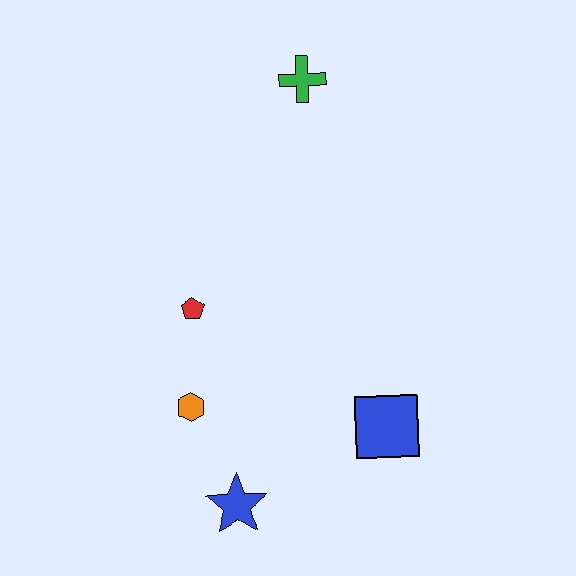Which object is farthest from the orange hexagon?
The green cross is farthest from the orange hexagon.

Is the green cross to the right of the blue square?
No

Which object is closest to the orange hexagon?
The red pentagon is closest to the orange hexagon.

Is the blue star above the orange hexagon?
No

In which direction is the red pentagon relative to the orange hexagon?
The red pentagon is above the orange hexagon.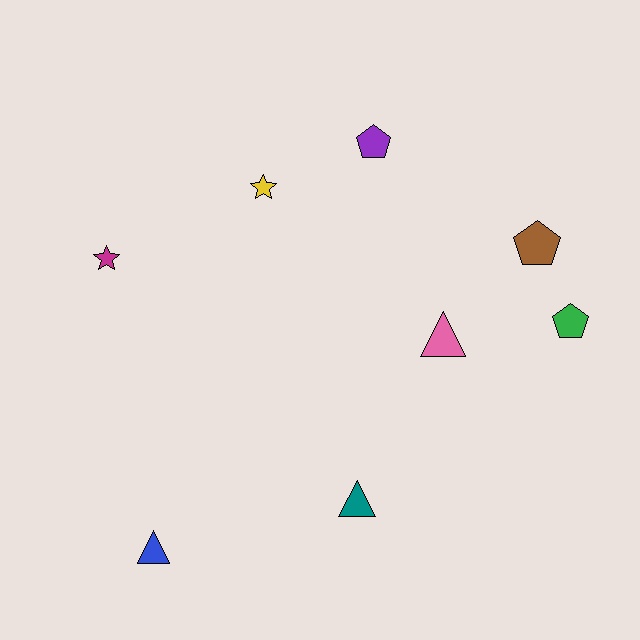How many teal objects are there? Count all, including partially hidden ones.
There is 1 teal object.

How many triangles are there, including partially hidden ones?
There are 3 triangles.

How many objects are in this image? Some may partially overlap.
There are 8 objects.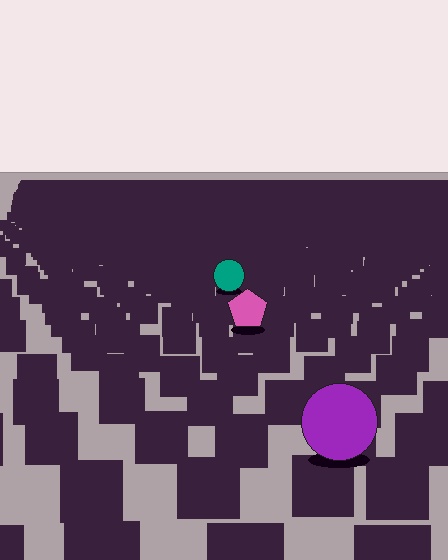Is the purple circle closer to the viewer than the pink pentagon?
Yes. The purple circle is closer — you can tell from the texture gradient: the ground texture is coarser near it.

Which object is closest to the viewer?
The purple circle is closest. The texture marks near it are larger and more spread out.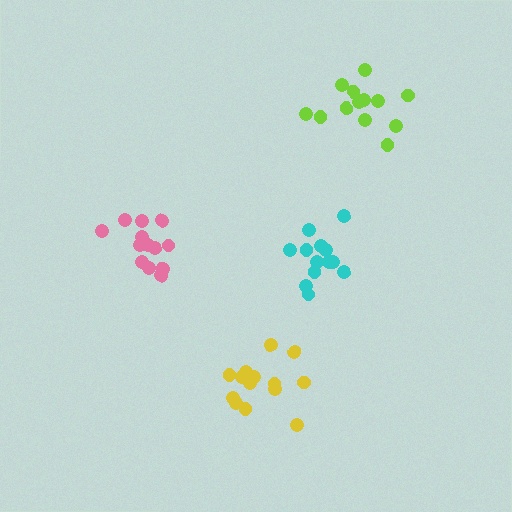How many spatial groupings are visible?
There are 4 spatial groupings.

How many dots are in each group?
Group 1: 13 dots, Group 2: 13 dots, Group 3: 13 dots, Group 4: 14 dots (53 total).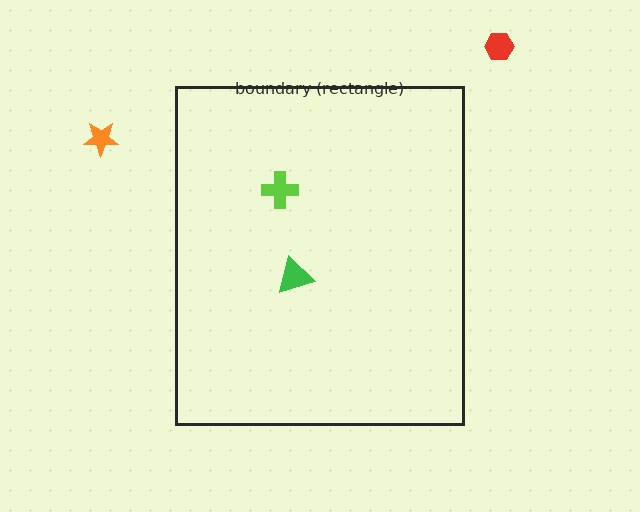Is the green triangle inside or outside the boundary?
Inside.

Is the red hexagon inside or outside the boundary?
Outside.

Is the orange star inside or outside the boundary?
Outside.